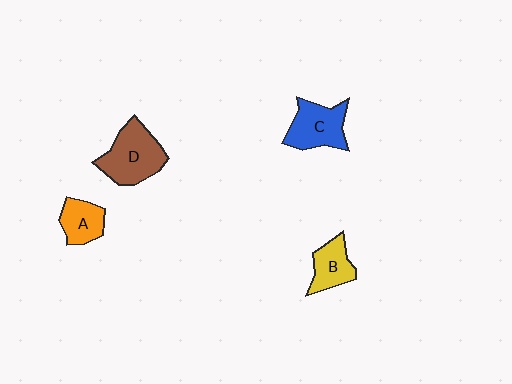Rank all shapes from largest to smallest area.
From largest to smallest: D (brown), C (blue), B (yellow), A (orange).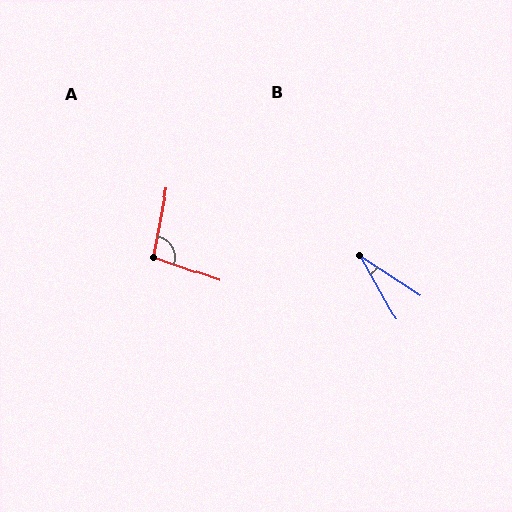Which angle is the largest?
A, at approximately 99 degrees.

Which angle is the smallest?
B, at approximately 28 degrees.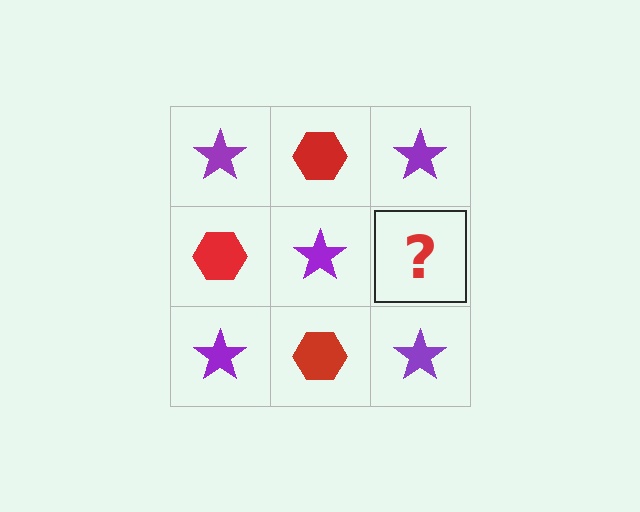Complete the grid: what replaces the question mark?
The question mark should be replaced with a red hexagon.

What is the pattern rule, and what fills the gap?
The rule is that it alternates purple star and red hexagon in a checkerboard pattern. The gap should be filled with a red hexagon.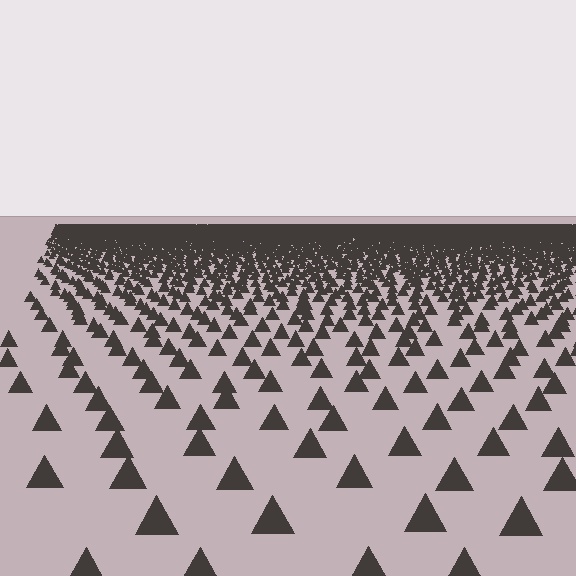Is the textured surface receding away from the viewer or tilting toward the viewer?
The surface is receding away from the viewer. Texture elements get smaller and denser toward the top.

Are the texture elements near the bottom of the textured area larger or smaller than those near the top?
Larger. Near the bottom, elements are closer to the viewer and appear at a bigger on-screen size.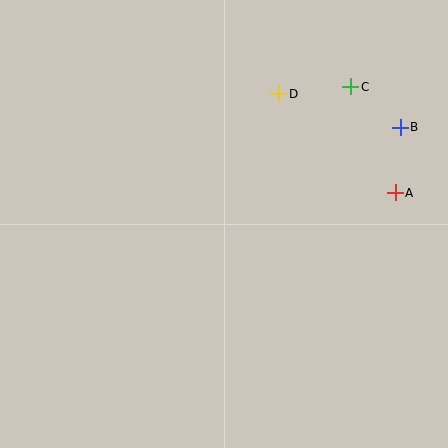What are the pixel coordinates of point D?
Point D is at (279, 94).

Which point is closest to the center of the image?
Point D at (279, 94) is closest to the center.